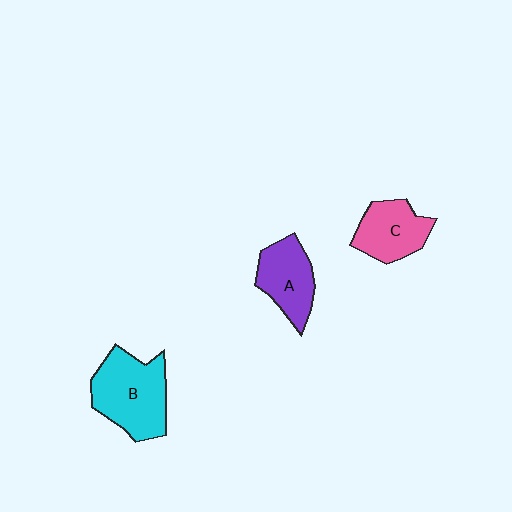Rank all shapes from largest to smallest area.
From largest to smallest: B (cyan), A (purple), C (pink).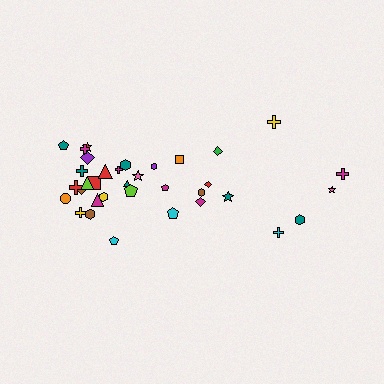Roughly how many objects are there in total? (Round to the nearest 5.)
Roughly 35 objects in total.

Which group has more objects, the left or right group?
The left group.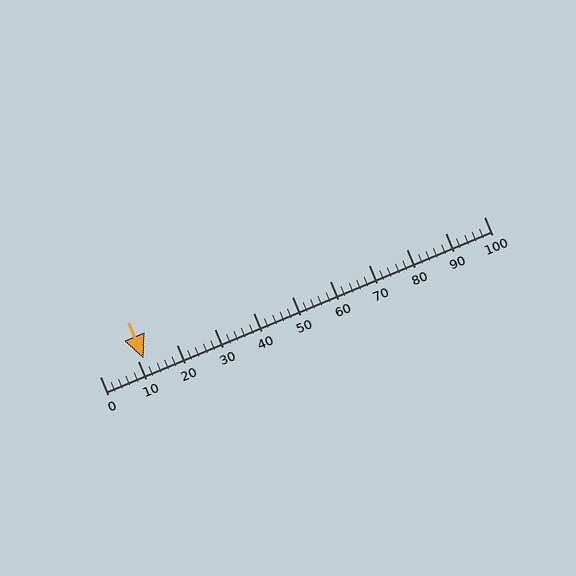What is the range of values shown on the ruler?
The ruler shows values from 0 to 100.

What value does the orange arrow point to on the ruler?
The orange arrow points to approximately 11.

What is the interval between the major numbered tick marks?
The major tick marks are spaced 10 units apart.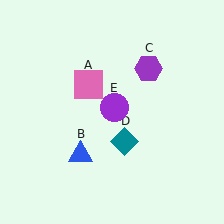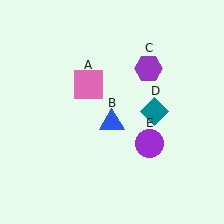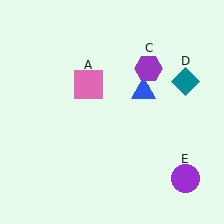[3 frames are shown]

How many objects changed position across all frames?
3 objects changed position: blue triangle (object B), teal diamond (object D), purple circle (object E).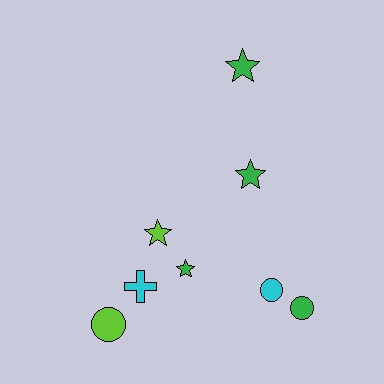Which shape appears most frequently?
Star, with 4 objects.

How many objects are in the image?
There are 8 objects.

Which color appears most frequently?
Green, with 4 objects.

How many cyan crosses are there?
There is 1 cyan cross.